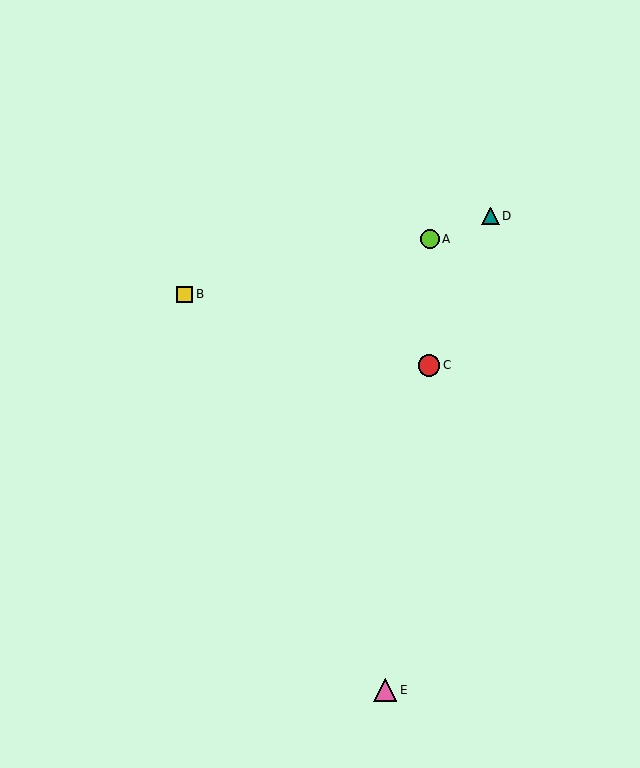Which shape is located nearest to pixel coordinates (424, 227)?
The lime circle (labeled A) at (430, 239) is nearest to that location.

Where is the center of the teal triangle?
The center of the teal triangle is at (491, 216).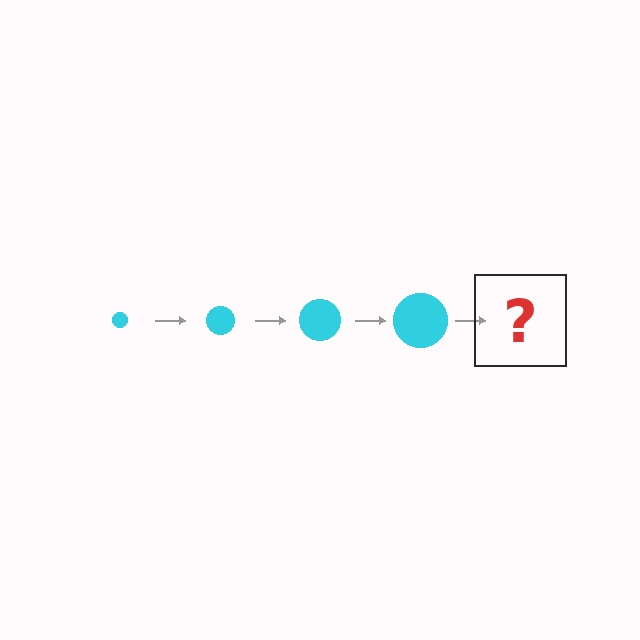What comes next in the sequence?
The next element should be a cyan circle, larger than the previous one.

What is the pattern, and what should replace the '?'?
The pattern is that the circle gets progressively larger each step. The '?' should be a cyan circle, larger than the previous one.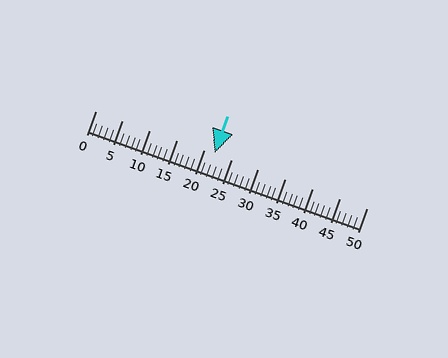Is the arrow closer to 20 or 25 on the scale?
The arrow is closer to 20.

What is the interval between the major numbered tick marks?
The major tick marks are spaced 5 units apart.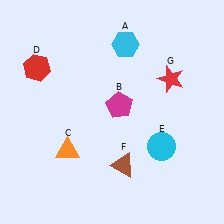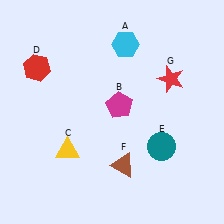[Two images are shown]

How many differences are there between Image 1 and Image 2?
There are 2 differences between the two images.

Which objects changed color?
C changed from orange to yellow. E changed from cyan to teal.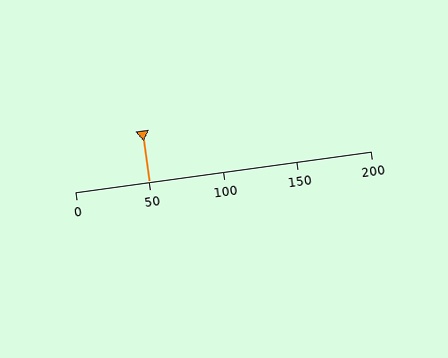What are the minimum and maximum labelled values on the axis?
The axis runs from 0 to 200.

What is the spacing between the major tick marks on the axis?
The major ticks are spaced 50 apart.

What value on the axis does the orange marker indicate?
The marker indicates approximately 50.